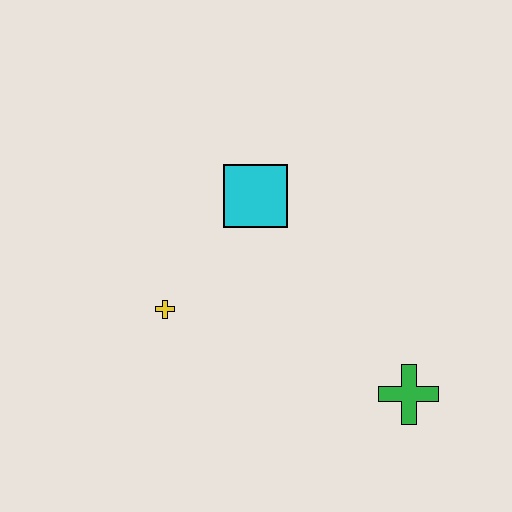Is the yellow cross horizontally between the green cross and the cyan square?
No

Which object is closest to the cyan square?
The yellow cross is closest to the cyan square.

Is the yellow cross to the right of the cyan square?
No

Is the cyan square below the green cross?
No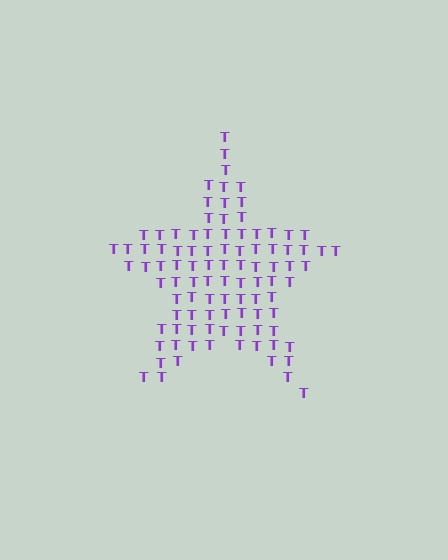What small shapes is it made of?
It is made of small letter T's.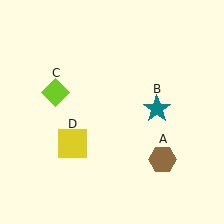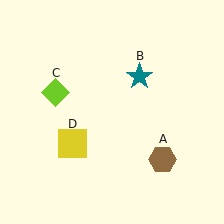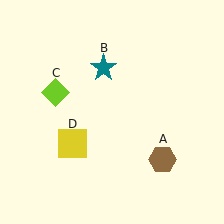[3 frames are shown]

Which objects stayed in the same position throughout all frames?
Brown hexagon (object A) and lime diamond (object C) and yellow square (object D) remained stationary.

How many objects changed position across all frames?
1 object changed position: teal star (object B).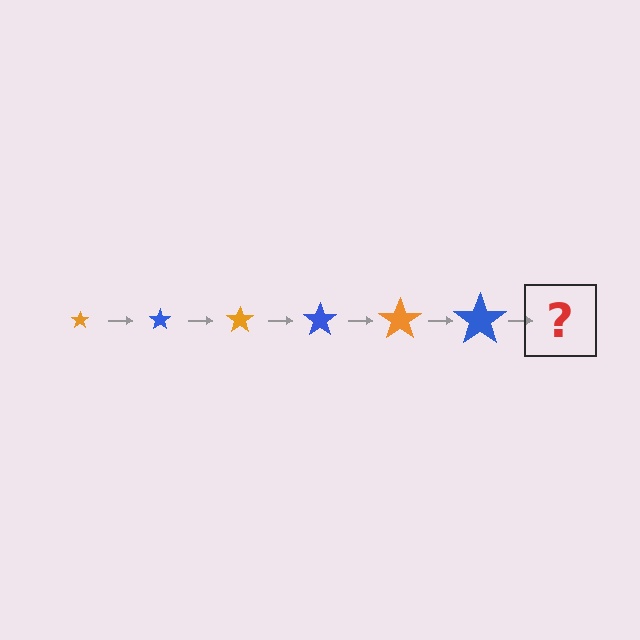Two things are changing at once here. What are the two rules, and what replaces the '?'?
The two rules are that the star grows larger each step and the color cycles through orange and blue. The '?' should be an orange star, larger than the previous one.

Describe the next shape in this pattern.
It should be an orange star, larger than the previous one.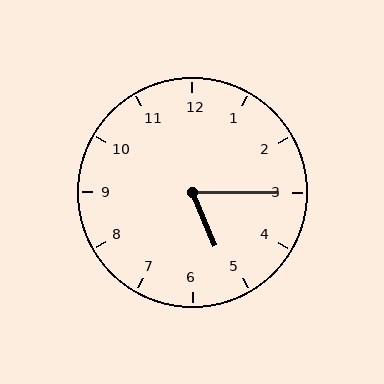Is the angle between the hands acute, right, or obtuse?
It is acute.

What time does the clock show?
5:15.